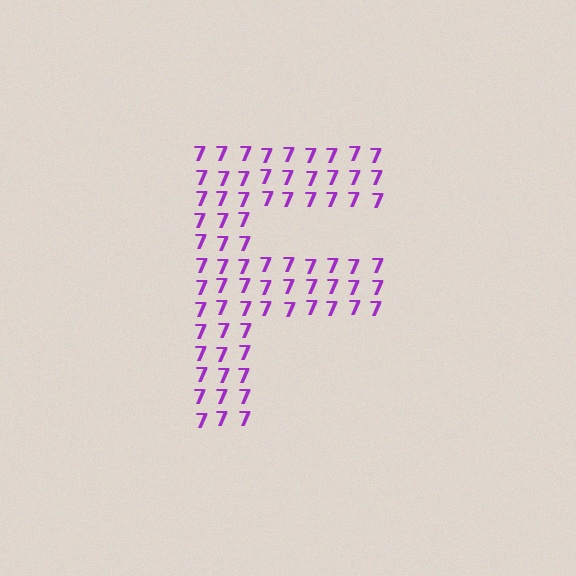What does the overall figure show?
The overall figure shows the letter F.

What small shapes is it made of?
It is made of small digit 7's.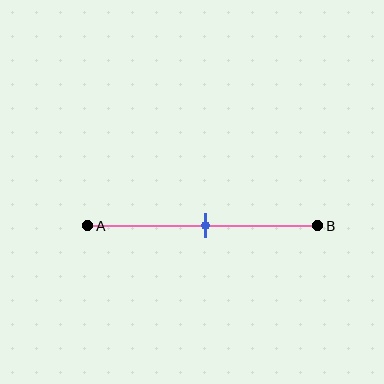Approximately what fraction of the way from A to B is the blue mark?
The blue mark is approximately 50% of the way from A to B.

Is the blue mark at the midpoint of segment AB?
Yes, the mark is approximately at the midpoint.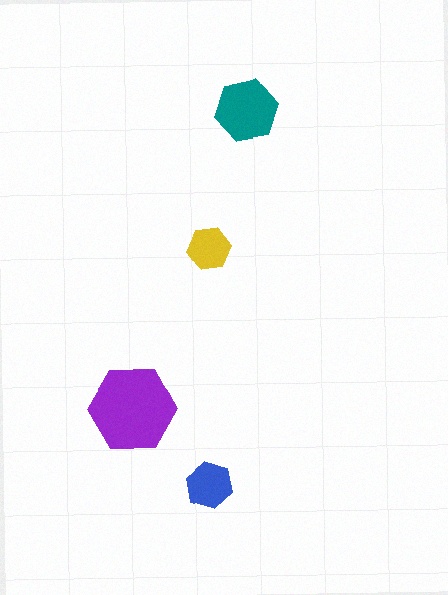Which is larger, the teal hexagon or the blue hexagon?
The teal one.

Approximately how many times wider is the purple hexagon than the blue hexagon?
About 2 times wider.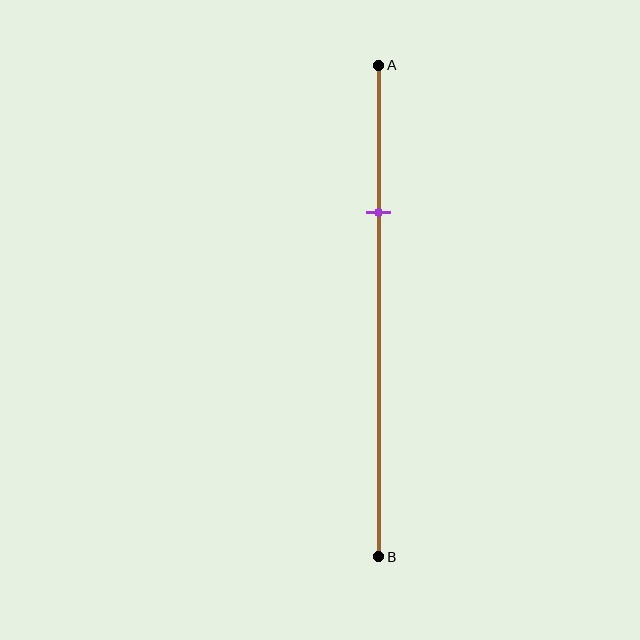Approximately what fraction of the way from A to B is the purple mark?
The purple mark is approximately 30% of the way from A to B.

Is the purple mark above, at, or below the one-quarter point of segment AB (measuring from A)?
The purple mark is below the one-quarter point of segment AB.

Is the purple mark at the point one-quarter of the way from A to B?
No, the mark is at about 30% from A, not at the 25% one-quarter point.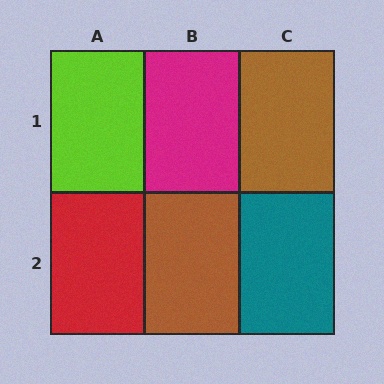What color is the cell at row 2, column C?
Teal.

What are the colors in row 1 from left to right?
Lime, magenta, brown.